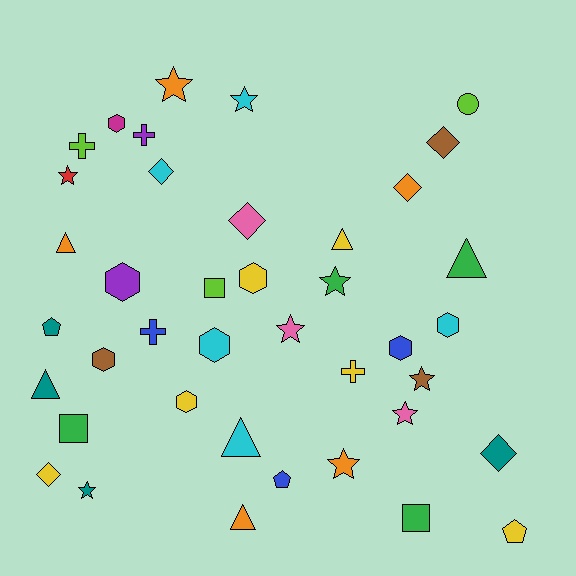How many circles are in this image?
There is 1 circle.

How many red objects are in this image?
There is 1 red object.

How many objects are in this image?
There are 40 objects.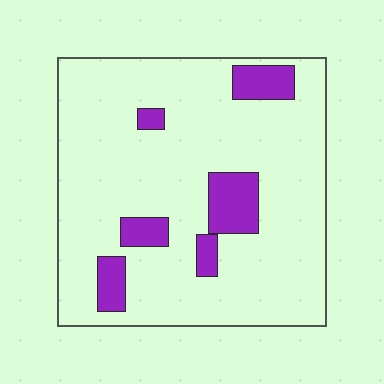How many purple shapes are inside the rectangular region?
6.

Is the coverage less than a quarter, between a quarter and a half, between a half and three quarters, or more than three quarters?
Less than a quarter.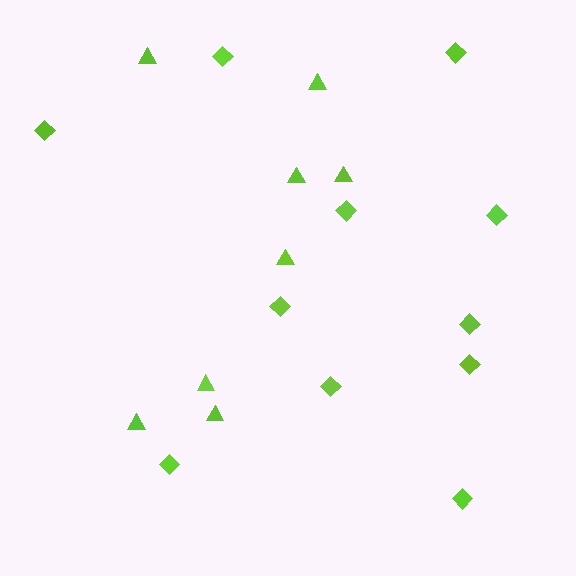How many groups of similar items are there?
There are 2 groups: one group of diamonds (11) and one group of triangles (8).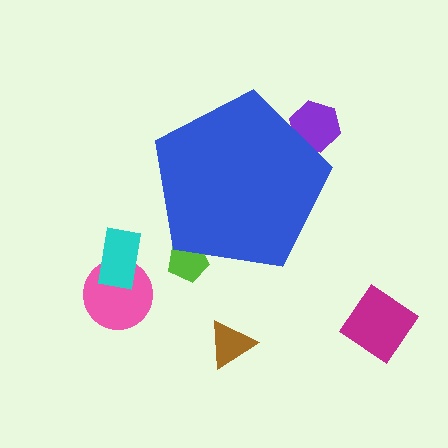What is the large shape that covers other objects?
A blue pentagon.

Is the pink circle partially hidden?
No, the pink circle is fully visible.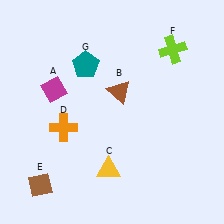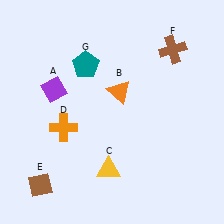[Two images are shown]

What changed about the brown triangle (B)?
In Image 1, B is brown. In Image 2, it changed to orange.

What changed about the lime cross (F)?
In Image 1, F is lime. In Image 2, it changed to brown.